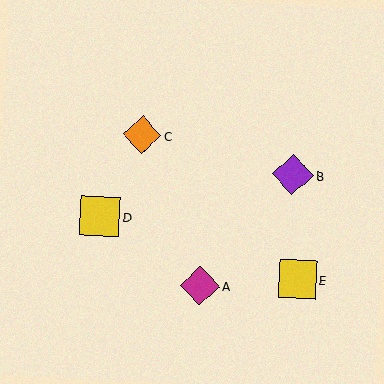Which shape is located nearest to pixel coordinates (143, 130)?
The orange diamond (labeled C) at (142, 135) is nearest to that location.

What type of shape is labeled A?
Shape A is a magenta diamond.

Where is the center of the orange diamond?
The center of the orange diamond is at (142, 135).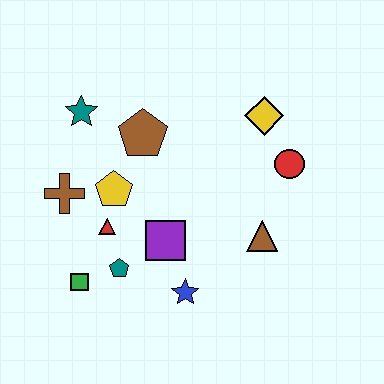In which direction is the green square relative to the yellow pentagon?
The green square is below the yellow pentagon.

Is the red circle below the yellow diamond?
Yes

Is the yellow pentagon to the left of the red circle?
Yes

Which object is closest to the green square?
The teal pentagon is closest to the green square.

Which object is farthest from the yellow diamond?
The green square is farthest from the yellow diamond.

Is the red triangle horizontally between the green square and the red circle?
Yes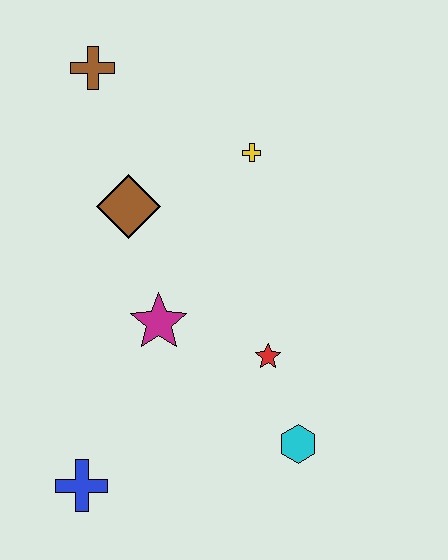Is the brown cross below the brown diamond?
No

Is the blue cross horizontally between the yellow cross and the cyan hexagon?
No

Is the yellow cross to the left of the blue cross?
No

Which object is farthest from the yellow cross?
The blue cross is farthest from the yellow cross.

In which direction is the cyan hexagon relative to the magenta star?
The cyan hexagon is to the right of the magenta star.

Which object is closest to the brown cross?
The brown diamond is closest to the brown cross.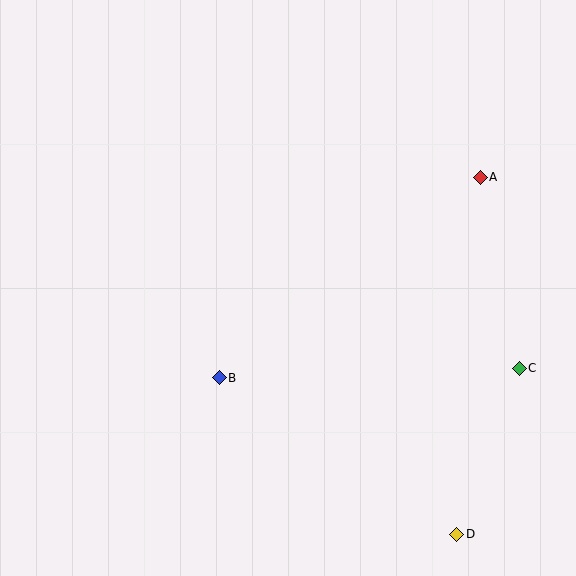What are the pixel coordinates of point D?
Point D is at (457, 534).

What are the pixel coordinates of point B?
Point B is at (219, 378).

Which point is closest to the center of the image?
Point B at (219, 378) is closest to the center.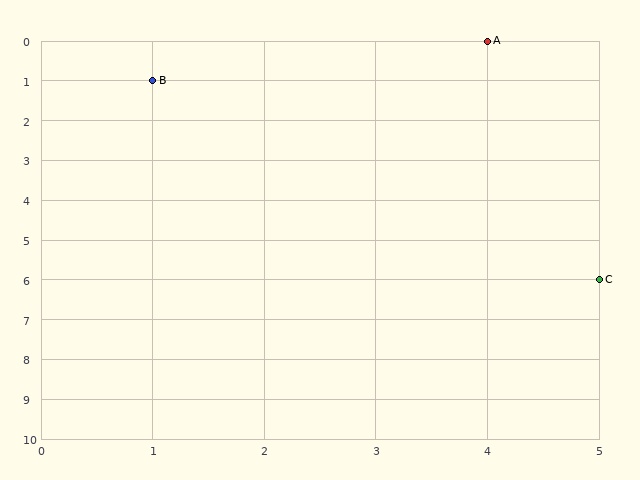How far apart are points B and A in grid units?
Points B and A are 3 columns and 1 row apart (about 3.2 grid units diagonally).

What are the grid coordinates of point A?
Point A is at grid coordinates (4, 0).